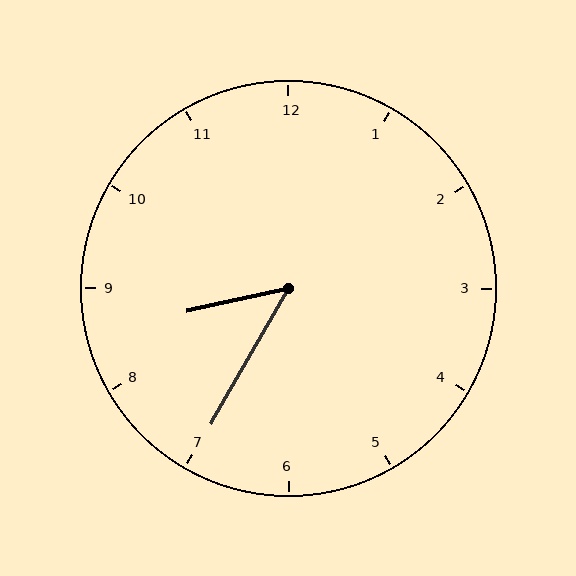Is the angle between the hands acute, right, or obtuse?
It is acute.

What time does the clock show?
8:35.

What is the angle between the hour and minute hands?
Approximately 48 degrees.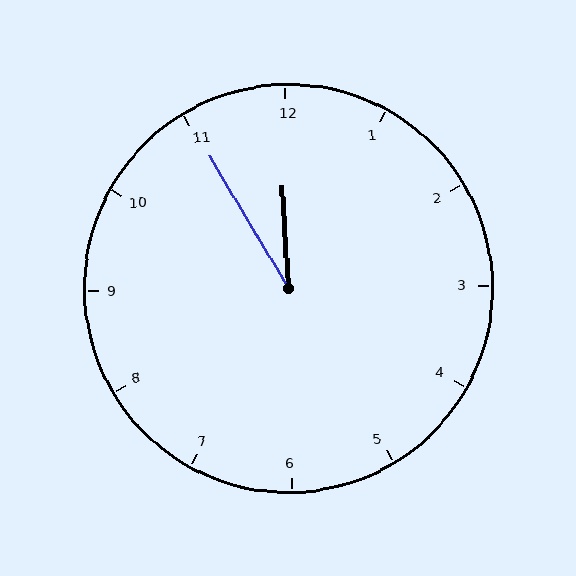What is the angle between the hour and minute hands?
Approximately 28 degrees.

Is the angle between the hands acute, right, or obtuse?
It is acute.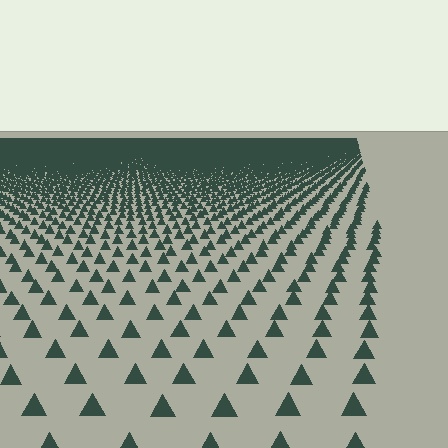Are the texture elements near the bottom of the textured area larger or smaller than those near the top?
Larger. Near the bottom, elements are closer to the viewer and appear at a bigger on-screen size.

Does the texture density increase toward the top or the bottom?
Density increases toward the top.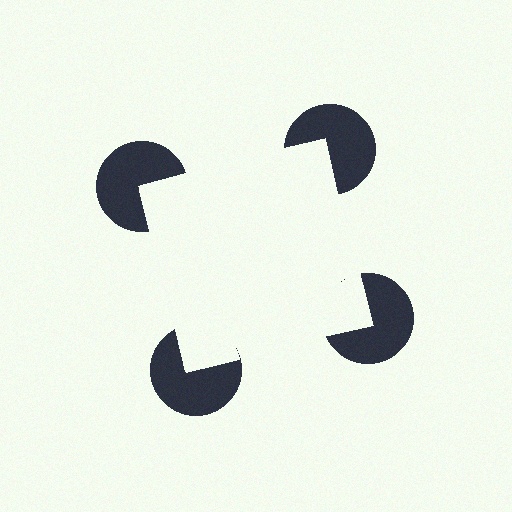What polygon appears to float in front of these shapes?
An illusory square — its edges are inferred from the aligned wedge cuts in the pac-man discs, not physically drawn.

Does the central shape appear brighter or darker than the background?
It typically appears slightly brighter than the background, even though no actual brightness change is drawn.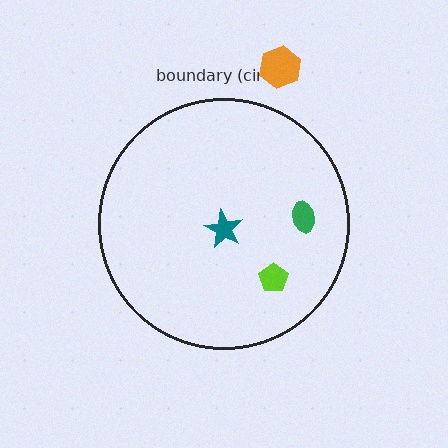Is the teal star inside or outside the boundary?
Inside.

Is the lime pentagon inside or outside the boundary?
Inside.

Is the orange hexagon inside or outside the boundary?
Outside.